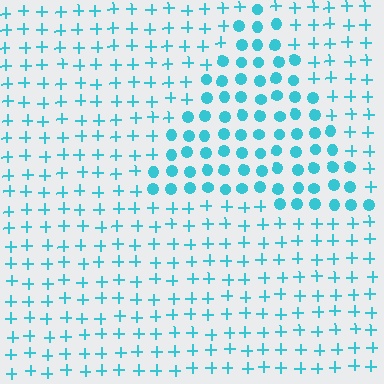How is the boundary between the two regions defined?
The boundary is defined by a change in element shape: circles inside vs. plus signs outside. All elements share the same color and spacing.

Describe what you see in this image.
The image is filled with small cyan elements arranged in a uniform grid. A triangle-shaped region contains circles, while the surrounding area contains plus signs. The boundary is defined purely by the change in element shape.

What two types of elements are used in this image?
The image uses circles inside the triangle region and plus signs outside it.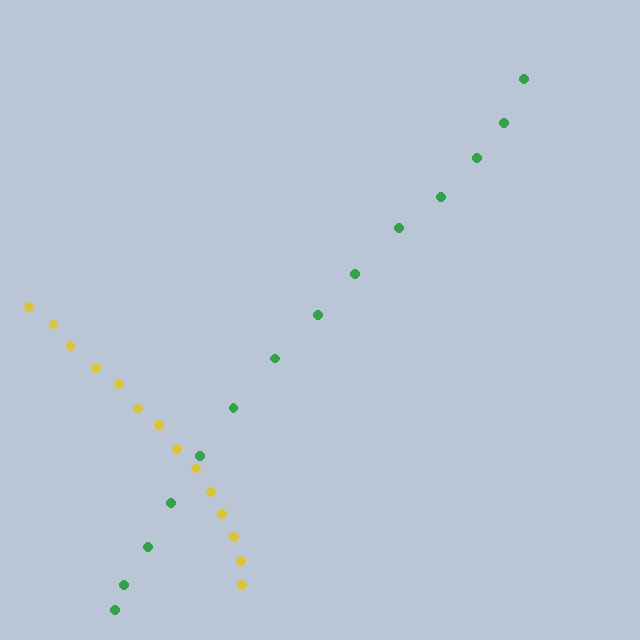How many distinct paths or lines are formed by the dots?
There are 2 distinct paths.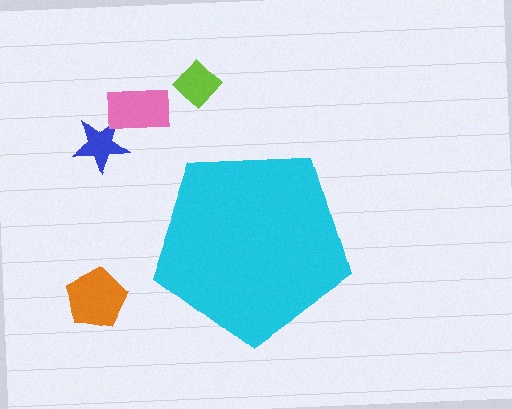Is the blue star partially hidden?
No, the blue star is fully visible.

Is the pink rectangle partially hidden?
No, the pink rectangle is fully visible.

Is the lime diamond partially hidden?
No, the lime diamond is fully visible.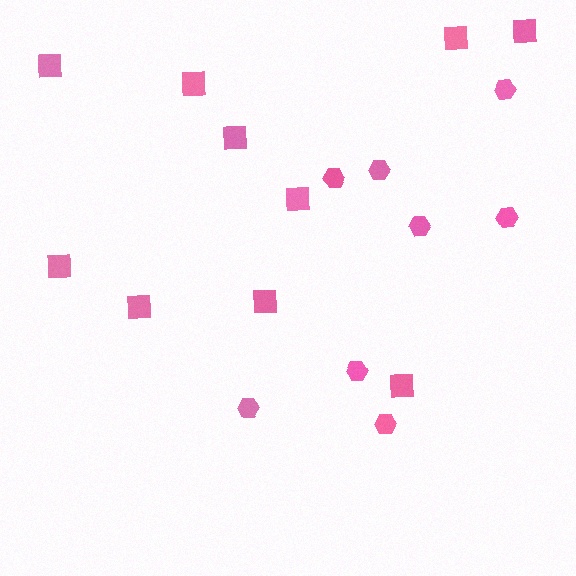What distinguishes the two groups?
There are 2 groups: one group of squares (10) and one group of hexagons (8).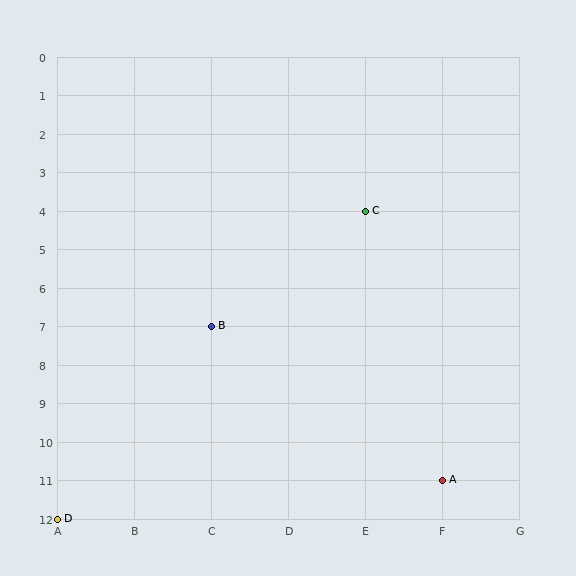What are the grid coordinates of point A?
Point A is at grid coordinates (F, 11).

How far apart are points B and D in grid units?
Points B and D are 2 columns and 5 rows apart (about 5.4 grid units diagonally).